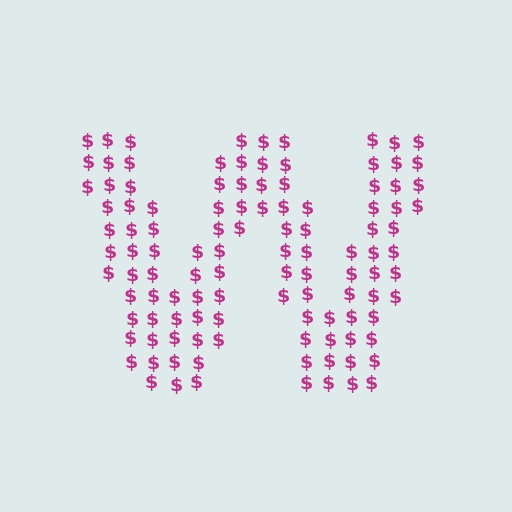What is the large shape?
The large shape is the letter W.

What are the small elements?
The small elements are dollar signs.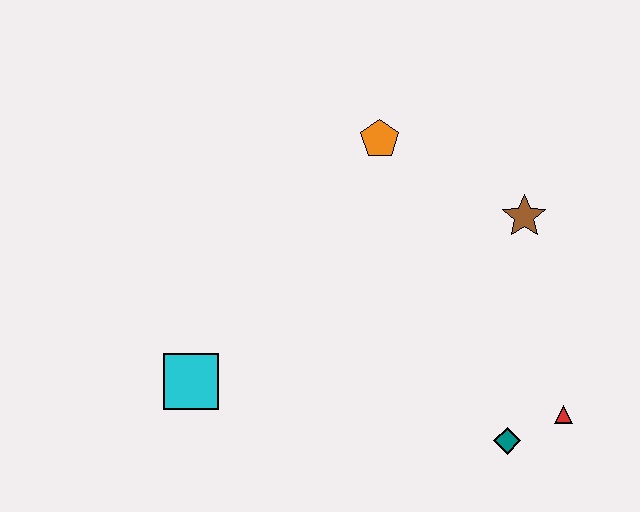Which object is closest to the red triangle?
The teal diamond is closest to the red triangle.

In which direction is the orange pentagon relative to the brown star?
The orange pentagon is to the left of the brown star.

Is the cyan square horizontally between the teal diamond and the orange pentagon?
No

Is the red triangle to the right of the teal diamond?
Yes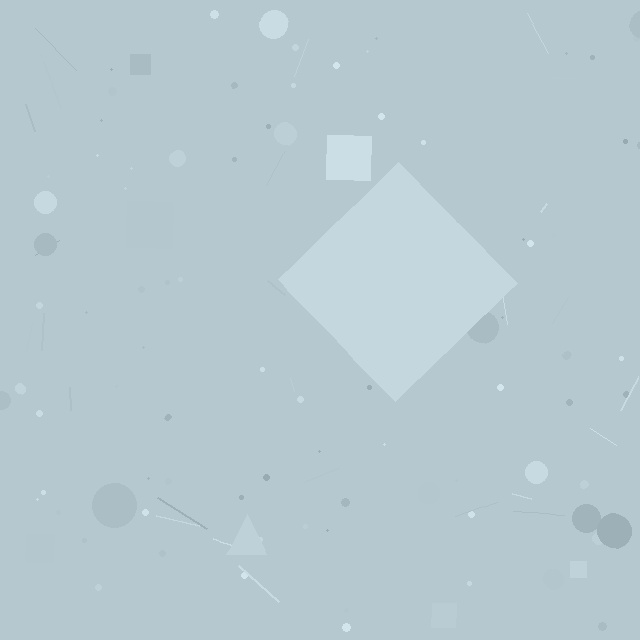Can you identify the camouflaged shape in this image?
The camouflaged shape is a diamond.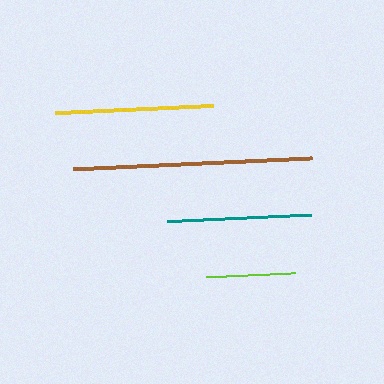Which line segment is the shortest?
The lime line is the shortest at approximately 89 pixels.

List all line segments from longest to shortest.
From longest to shortest: brown, yellow, teal, lime.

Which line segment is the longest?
The brown line is the longest at approximately 239 pixels.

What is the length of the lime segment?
The lime segment is approximately 89 pixels long.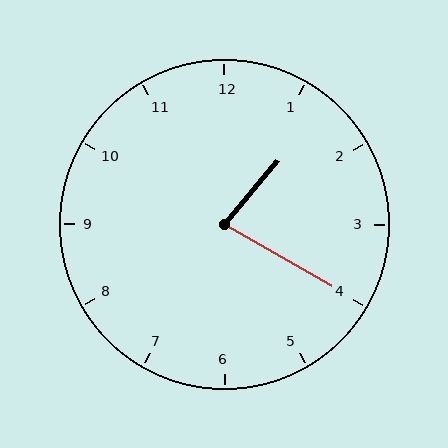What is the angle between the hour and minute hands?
Approximately 80 degrees.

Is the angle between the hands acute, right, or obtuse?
It is acute.